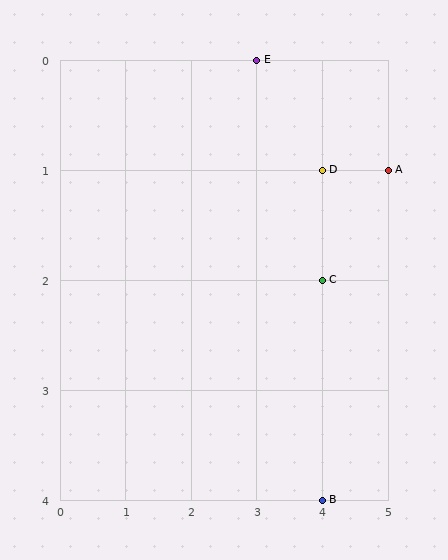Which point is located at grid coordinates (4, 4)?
Point B is at (4, 4).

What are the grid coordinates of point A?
Point A is at grid coordinates (5, 1).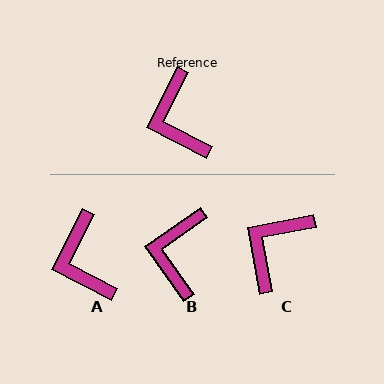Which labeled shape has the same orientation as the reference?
A.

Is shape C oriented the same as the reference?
No, it is off by about 52 degrees.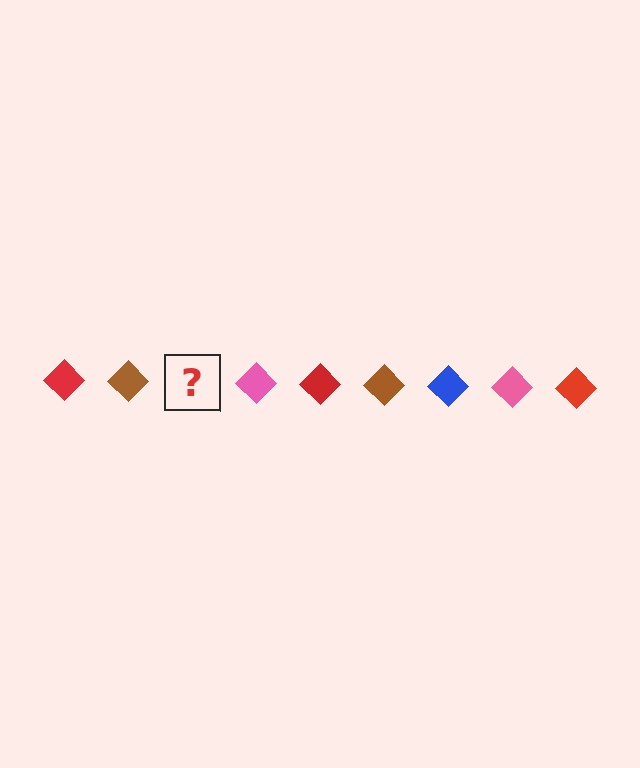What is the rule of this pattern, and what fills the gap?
The rule is that the pattern cycles through red, brown, blue, pink diamonds. The gap should be filled with a blue diamond.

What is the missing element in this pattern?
The missing element is a blue diamond.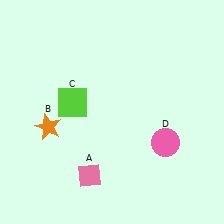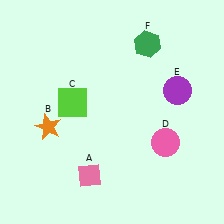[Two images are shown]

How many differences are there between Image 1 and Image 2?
There are 2 differences between the two images.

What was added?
A purple circle (E), a green hexagon (F) were added in Image 2.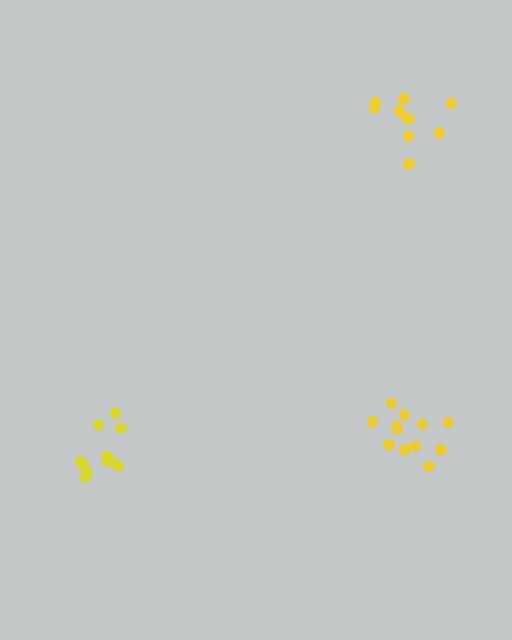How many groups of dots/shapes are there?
There are 3 groups.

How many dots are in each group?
Group 1: 10 dots, Group 2: 12 dots, Group 3: 11 dots (33 total).